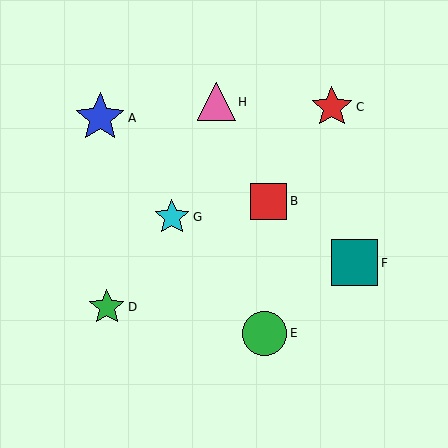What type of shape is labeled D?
Shape D is a green star.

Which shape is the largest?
The blue star (labeled A) is the largest.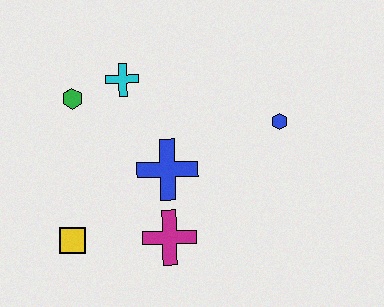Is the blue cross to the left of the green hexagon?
No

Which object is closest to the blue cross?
The magenta cross is closest to the blue cross.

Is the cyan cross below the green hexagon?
No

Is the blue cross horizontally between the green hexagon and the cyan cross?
No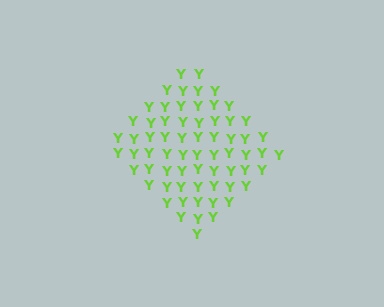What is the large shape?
The large shape is a diamond.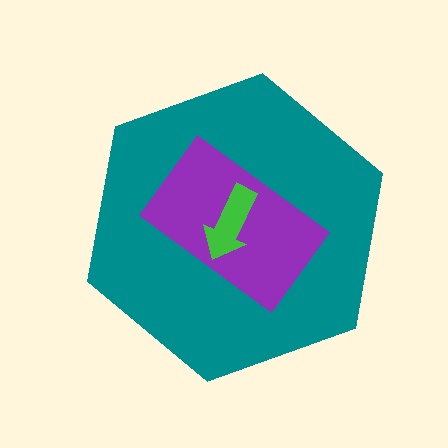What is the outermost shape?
The teal hexagon.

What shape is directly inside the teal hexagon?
The purple rectangle.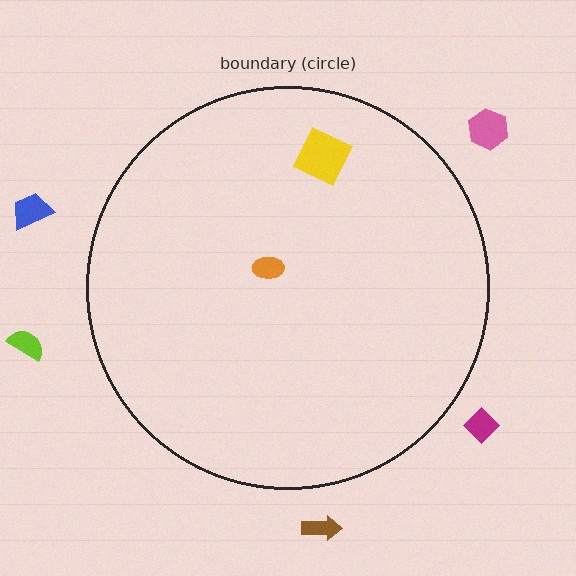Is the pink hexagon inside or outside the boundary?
Outside.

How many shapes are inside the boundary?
2 inside, 5 outside.